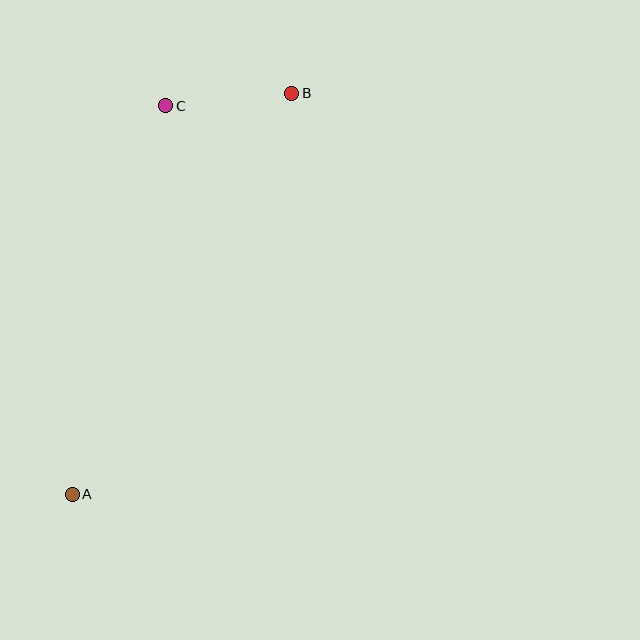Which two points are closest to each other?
Points B and C are closest to each other.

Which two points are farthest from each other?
Points A and B are farthest from each other.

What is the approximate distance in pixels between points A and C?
The distance between A and C is approximately 399 pixels.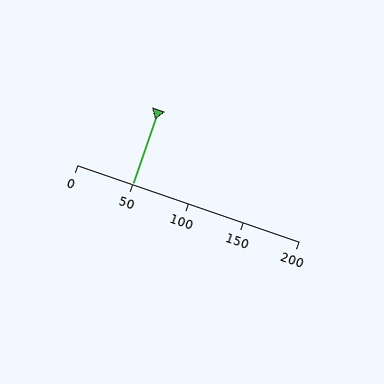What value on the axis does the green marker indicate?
The marker indicates approximately 50.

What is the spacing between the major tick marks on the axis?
The major ticks are spaced 50 apart.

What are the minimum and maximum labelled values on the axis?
The axis runs from 0 to 200.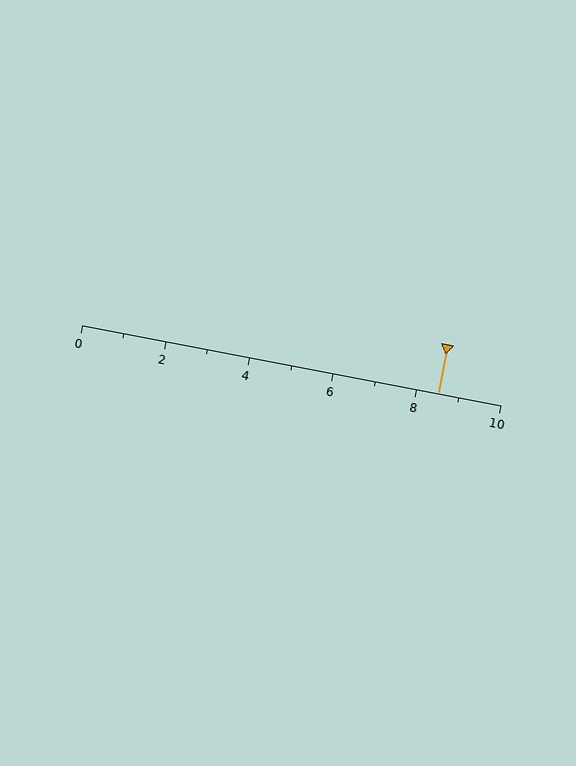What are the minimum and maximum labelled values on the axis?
The axis runs from 0 to 10.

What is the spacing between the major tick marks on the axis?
The major ticks are spaced 2 apart.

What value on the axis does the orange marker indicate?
The marker indicates approximately 8.5.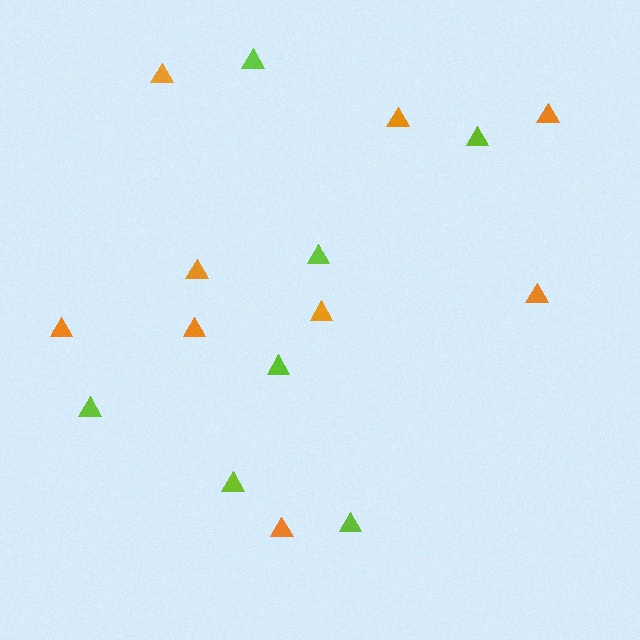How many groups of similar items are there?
There are 2 groups: one group of orange triangles (9) and one group of lime triangles (7).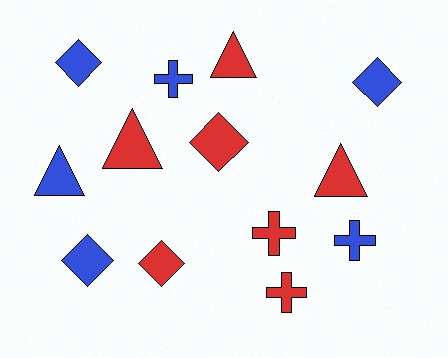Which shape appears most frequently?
Diamond, with 5 objects.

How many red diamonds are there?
There are 2 red diamonds.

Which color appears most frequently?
Red, with 7 objects.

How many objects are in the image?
There are 13 objects.